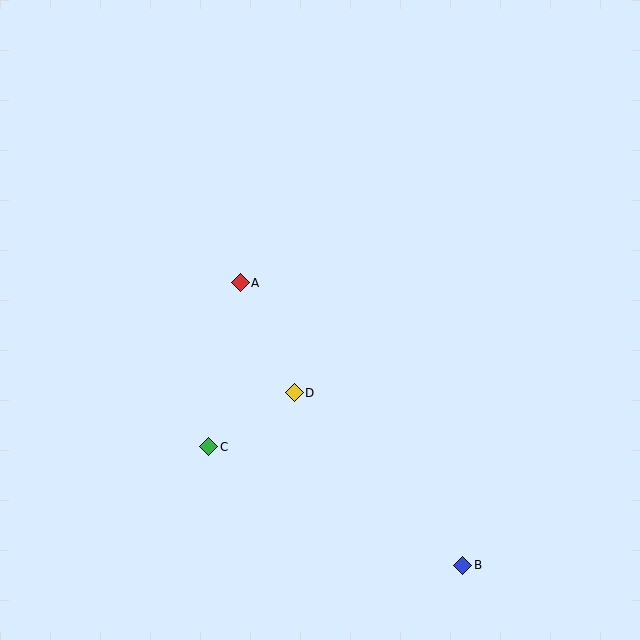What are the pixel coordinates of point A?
Point A is at (240, 283).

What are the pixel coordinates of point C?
Point C is at (209, 447).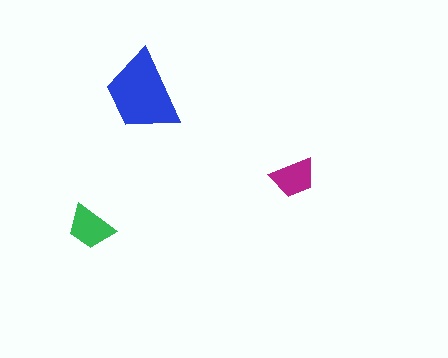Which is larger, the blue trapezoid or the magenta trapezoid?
The blue one.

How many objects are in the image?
There are 3 objects in the image.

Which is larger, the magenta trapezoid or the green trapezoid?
The green one.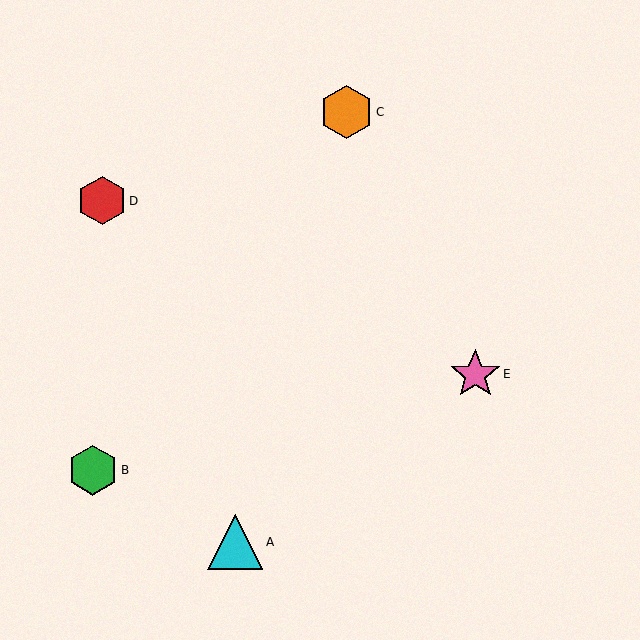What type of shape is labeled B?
Shape B is a green hexagon.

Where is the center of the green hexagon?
The center of the green hexagon is at (93, 470).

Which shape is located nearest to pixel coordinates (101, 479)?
The green hexagon (labeled B) at (93, 470) is nearest to that location.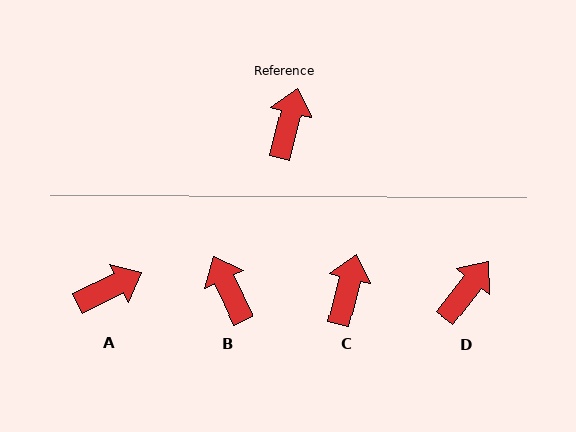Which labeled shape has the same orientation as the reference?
C.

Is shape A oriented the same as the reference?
No, it is off by about 50 degrees.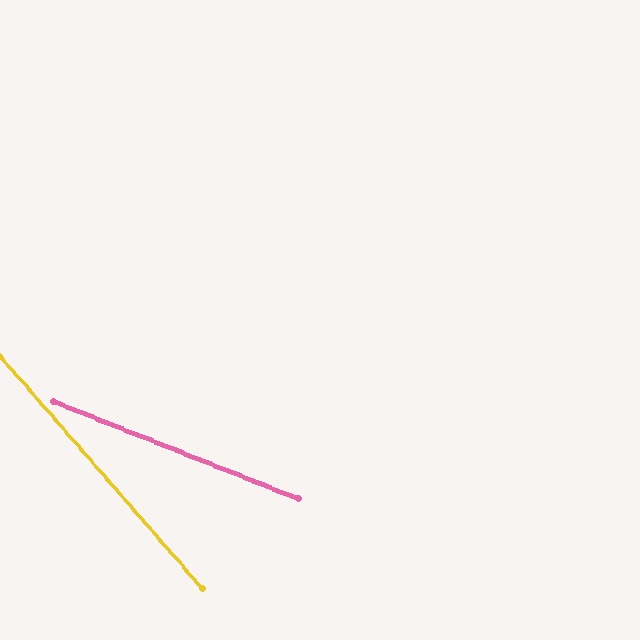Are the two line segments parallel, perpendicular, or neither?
Neither parallel nor perpendicular — they differ by about 27°.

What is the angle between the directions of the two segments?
Approximately 27 degrees.